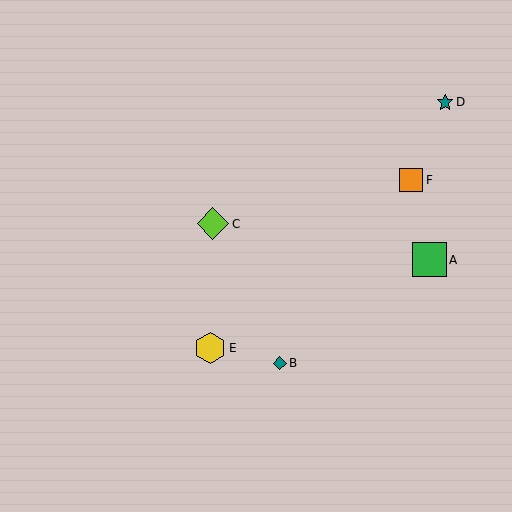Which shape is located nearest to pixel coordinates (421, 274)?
The green square (labeled A) at (429, 260) is nearest to that location.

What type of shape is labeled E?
Shape E is a yellow hexagon.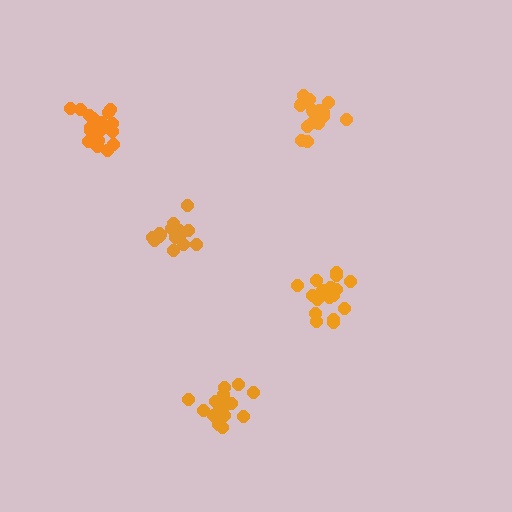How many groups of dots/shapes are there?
There are 5 groups.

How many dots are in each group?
Group 1: 19 dots, Group 2: 17 dots, Group 3: 15 dots, Group 4: 19 dots, Group 5: 20 dots (90 total).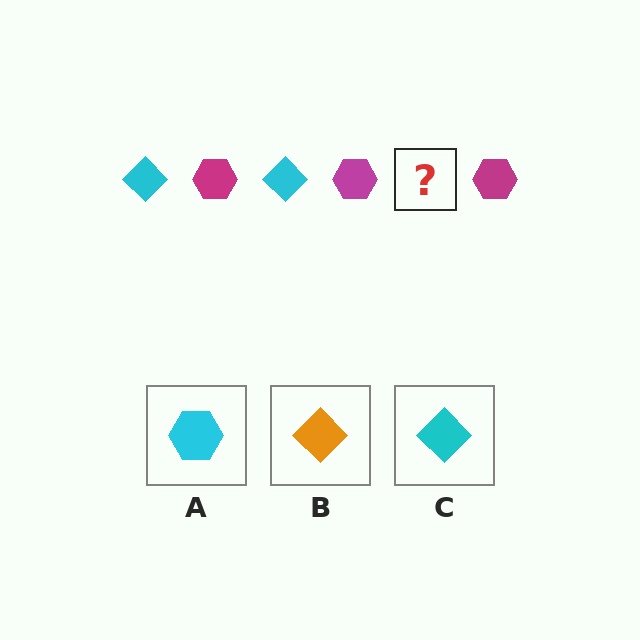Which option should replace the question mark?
Option C.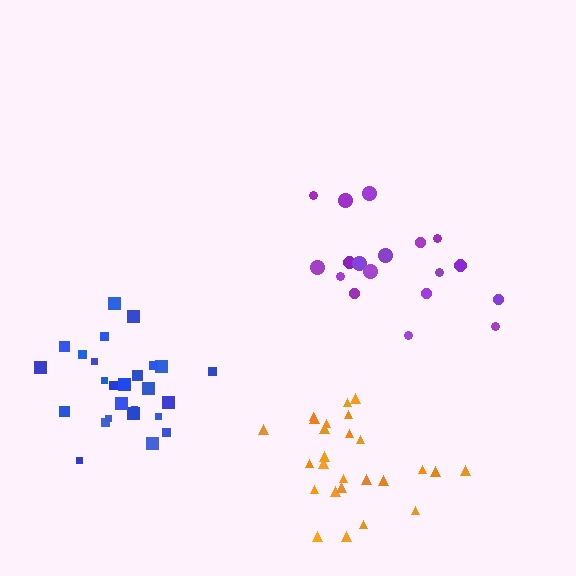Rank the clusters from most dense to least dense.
orange, blue, purple.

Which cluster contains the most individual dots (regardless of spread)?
Orange (26).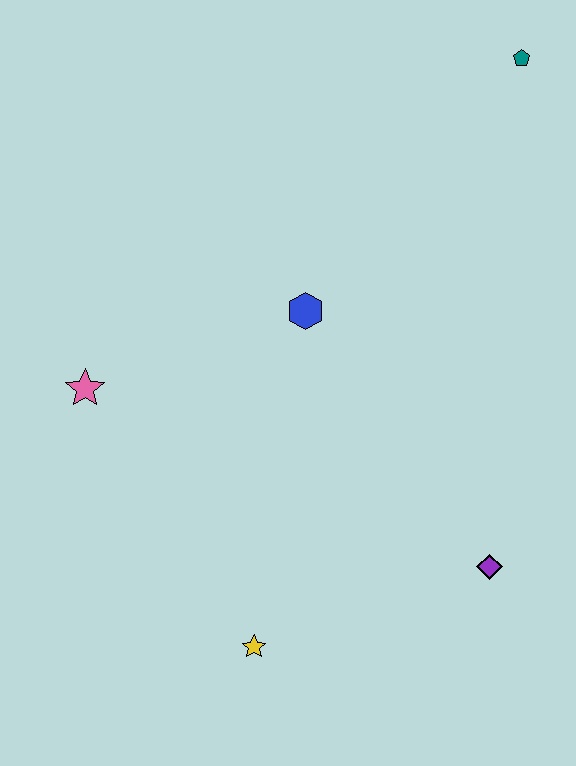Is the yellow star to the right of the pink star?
Yes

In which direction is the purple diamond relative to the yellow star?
The purple diamond is to the right of the yellow star.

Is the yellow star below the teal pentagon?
Yes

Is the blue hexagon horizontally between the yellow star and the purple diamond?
Yes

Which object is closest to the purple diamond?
The yellow star is closest to the purple diamond.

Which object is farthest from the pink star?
The teal pentagon is farthest from the pink star.